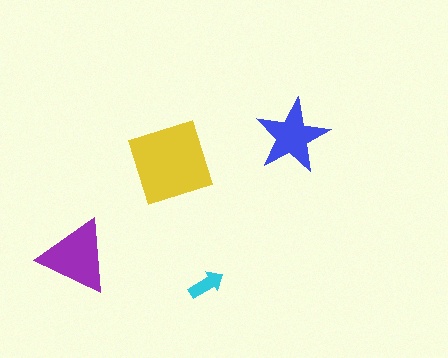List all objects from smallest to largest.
The cyan arrow, the blue star, the purple triangle, the yellow diamond.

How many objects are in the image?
There are 4 objects in the image.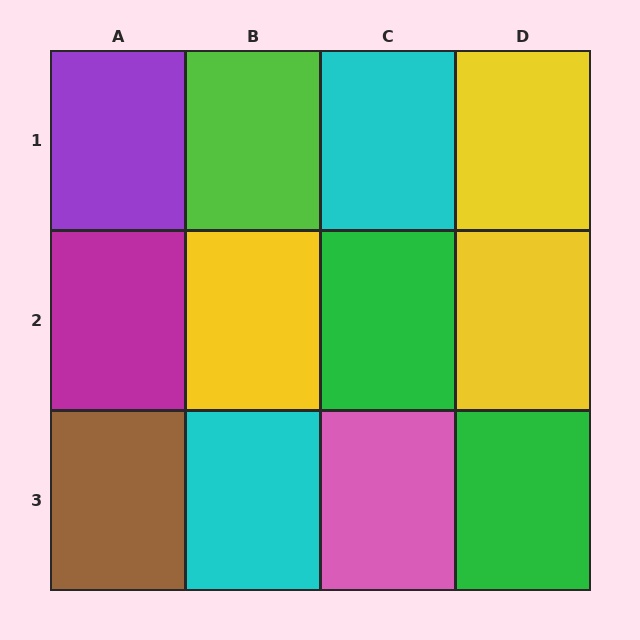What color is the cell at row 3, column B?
Cyan.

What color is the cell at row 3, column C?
Pink.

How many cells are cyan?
2 cells are cyan.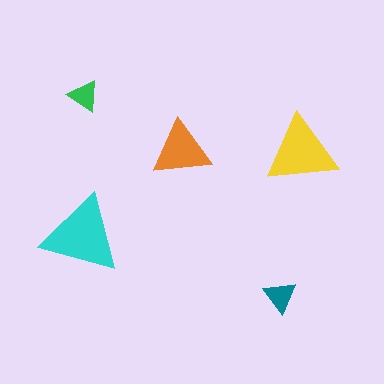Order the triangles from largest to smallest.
the cyan one, the yellow one, the orange one, the teal one, the green one.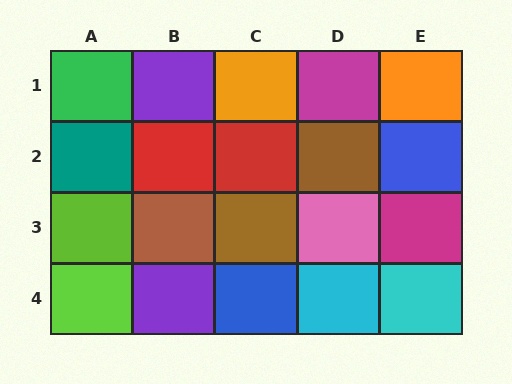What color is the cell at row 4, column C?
Blue.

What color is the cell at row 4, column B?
Purple.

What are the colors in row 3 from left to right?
Lime, brown, brown, pink, magenta.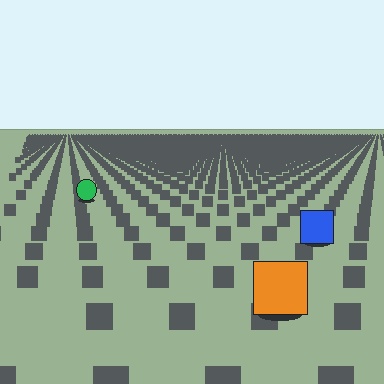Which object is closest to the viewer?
The orange square is closest. The texture marks near it are larger and more spread out.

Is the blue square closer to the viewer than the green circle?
Yes. The blue square is closer — you can tell from the texture gradient: the ground texture is coarser near it.